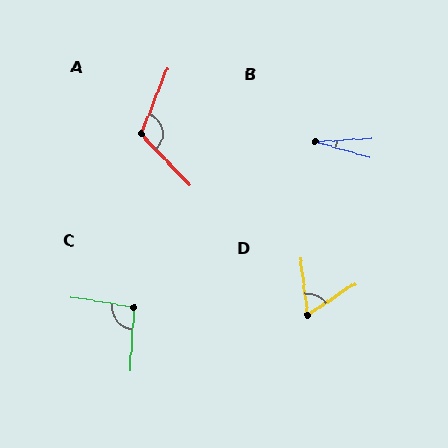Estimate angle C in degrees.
Approximately 95 degrees.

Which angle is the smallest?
B, at approximately 19 degrees.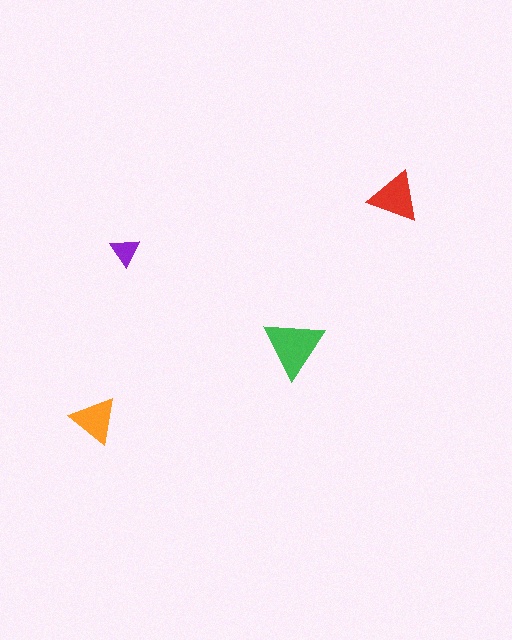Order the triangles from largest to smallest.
the green one, the red one, the orange one, the purple one.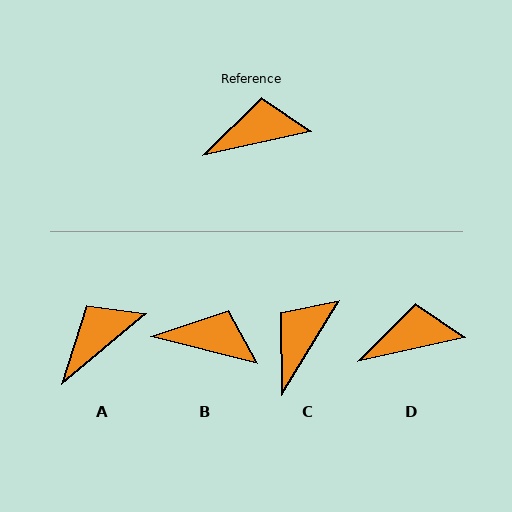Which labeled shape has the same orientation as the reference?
D.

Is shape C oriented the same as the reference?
No, it is off by about 46 degrees.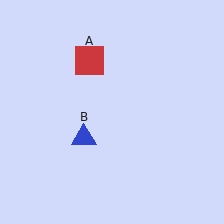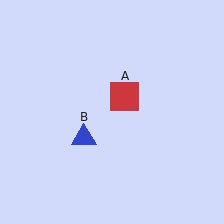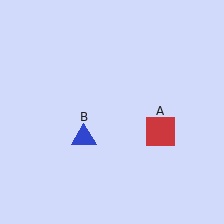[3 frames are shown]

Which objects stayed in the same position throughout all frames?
Blue triangle (object B) remained stationary.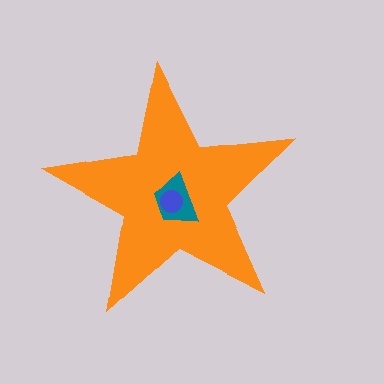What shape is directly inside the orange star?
The teal trapezoid.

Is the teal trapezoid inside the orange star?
Yes.